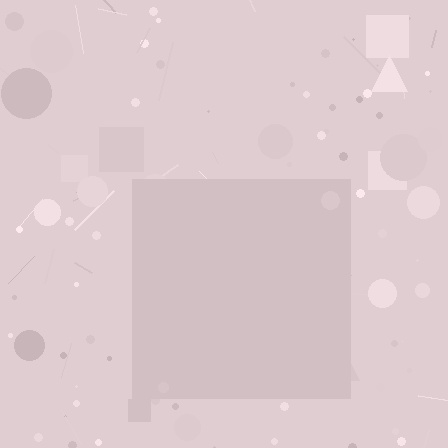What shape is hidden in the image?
A square is hidden in the image.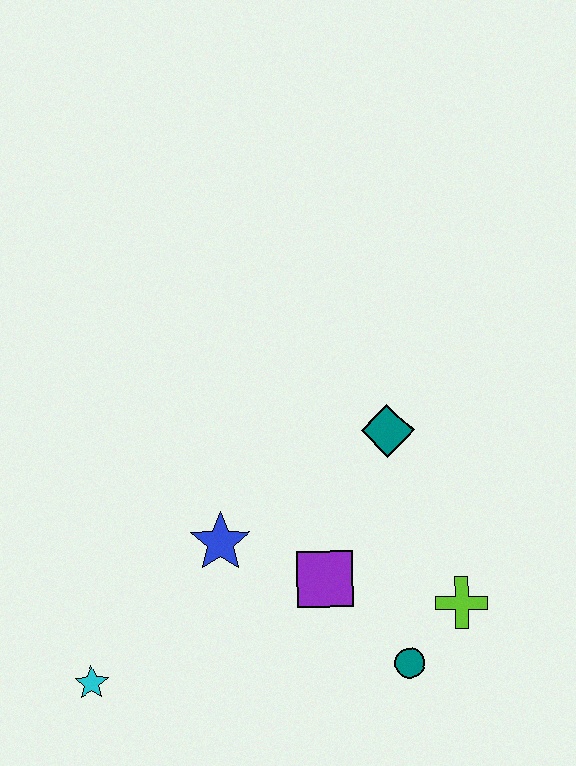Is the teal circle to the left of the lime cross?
Yes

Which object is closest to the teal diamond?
The purple square is closest to the teal diamond.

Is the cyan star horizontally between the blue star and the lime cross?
No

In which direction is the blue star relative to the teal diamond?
The blue star is to the left of the teal diamond.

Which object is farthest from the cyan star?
The teal diamond is farthest from the cyan star.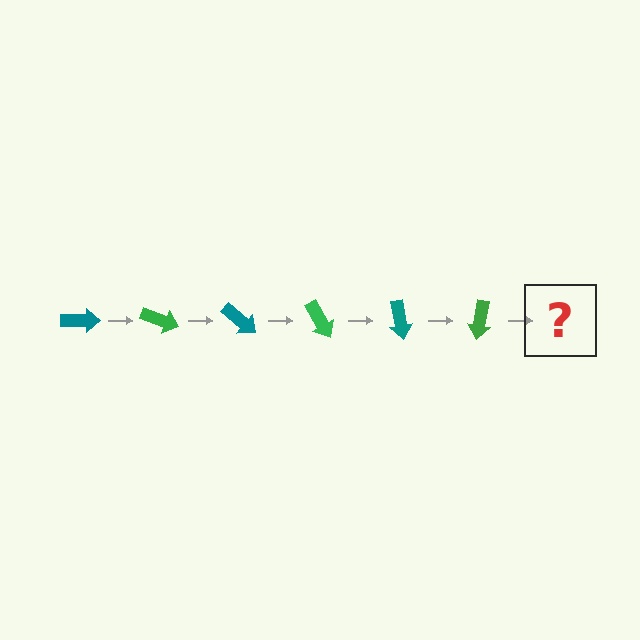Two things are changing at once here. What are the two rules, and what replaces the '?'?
The two rules are that it rotates 20 degrees each step and the color cycles through teal and green. The '?' should be a teal arrow, rotated 120 degrees from the start.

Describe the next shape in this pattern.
It should be a teal arrow, rotated 120 degrees from the start.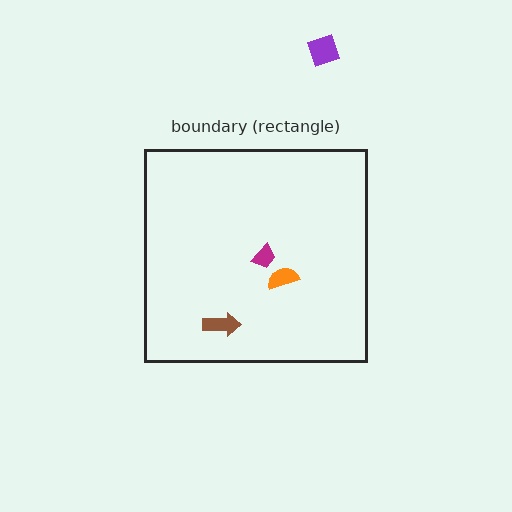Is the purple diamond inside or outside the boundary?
Outside.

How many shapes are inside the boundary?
3 inside, 1 outside.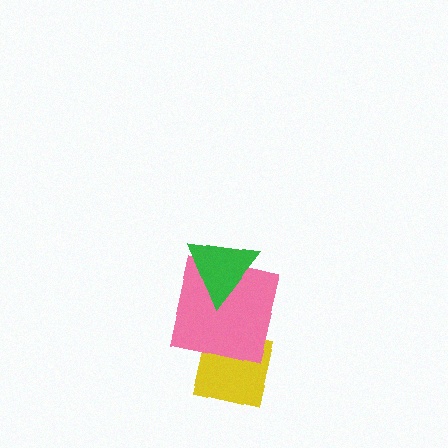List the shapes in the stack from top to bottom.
From top to bottom: the green triangle, the pink square, the yellow square.